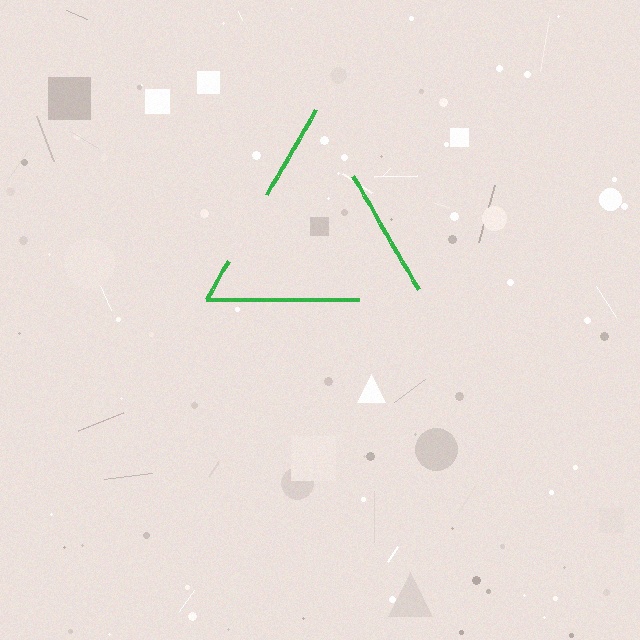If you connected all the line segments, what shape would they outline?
They would outline a triangle.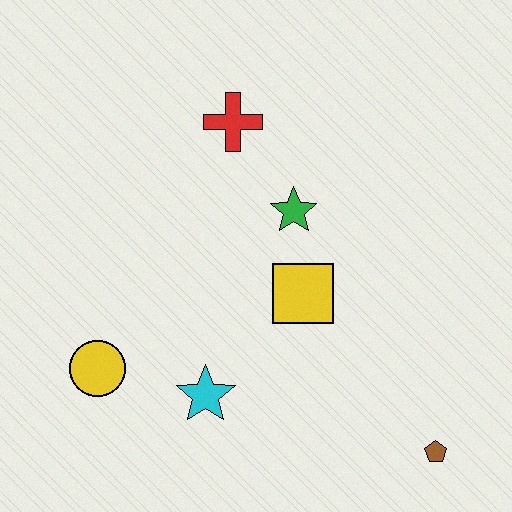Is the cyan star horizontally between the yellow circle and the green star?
Yes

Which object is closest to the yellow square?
The green star is closest to the yellow square.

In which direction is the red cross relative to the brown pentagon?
The red cross is above the brown pentagon.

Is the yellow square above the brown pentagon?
Yes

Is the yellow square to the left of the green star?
No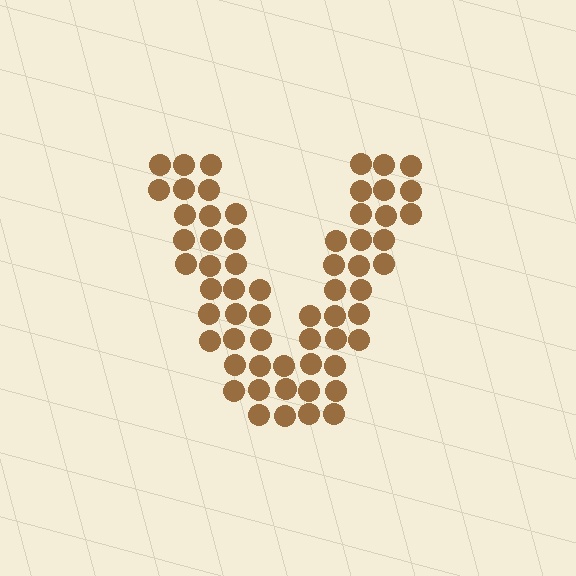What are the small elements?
The small elements are circles.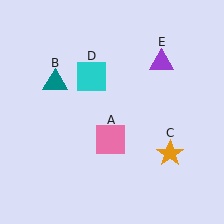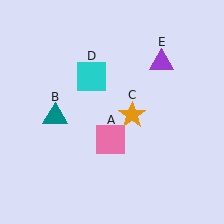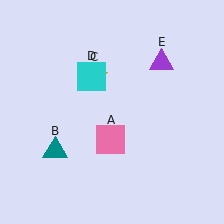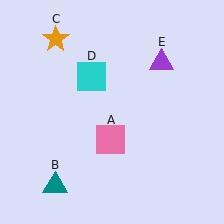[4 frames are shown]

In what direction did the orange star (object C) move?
The orange star (object C) moved up and to the left.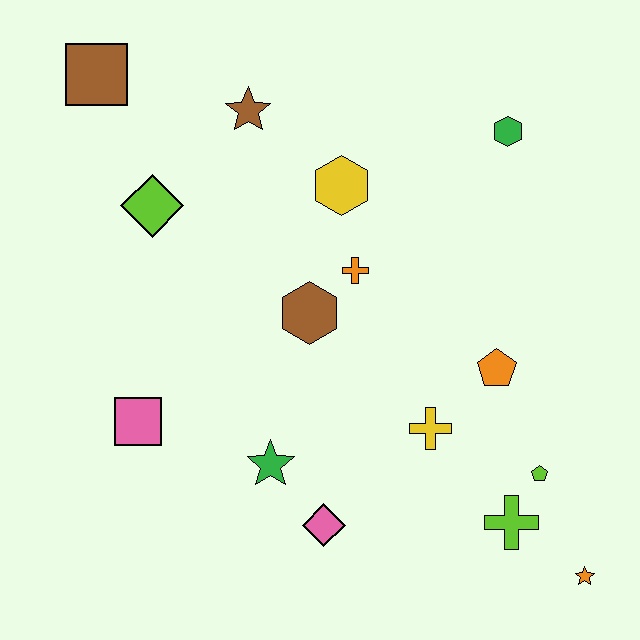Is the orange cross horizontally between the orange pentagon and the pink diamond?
Yes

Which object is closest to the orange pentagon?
The yellow cross is closest to the orange pentagon.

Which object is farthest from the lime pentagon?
The brown square is farthest from the lime pentagon.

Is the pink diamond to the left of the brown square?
No